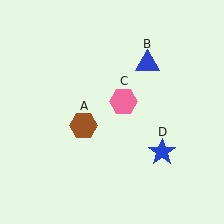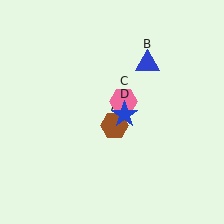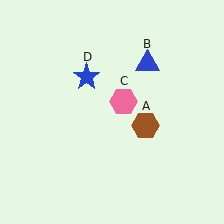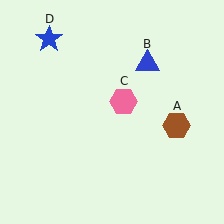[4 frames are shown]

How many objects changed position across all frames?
2 objects changed position: brown hexagon (object A), blue star (object D).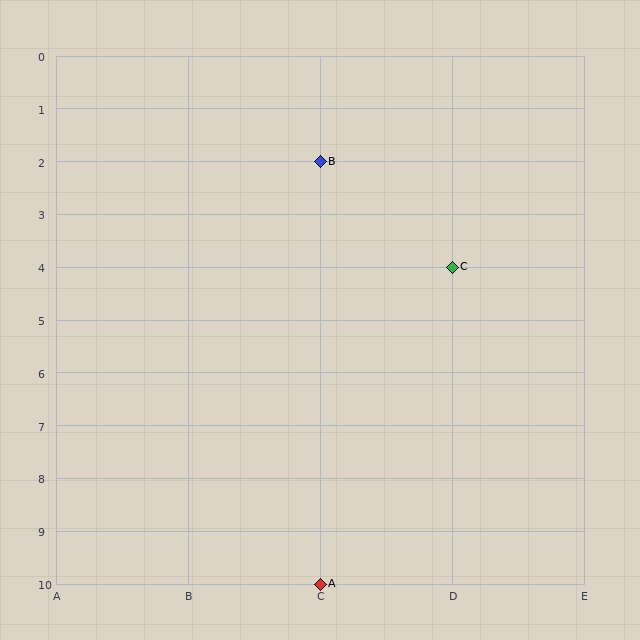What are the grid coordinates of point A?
Point A is at grid coordinates (C, 10).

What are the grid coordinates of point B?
Point B is at grid coordinates (C, 2).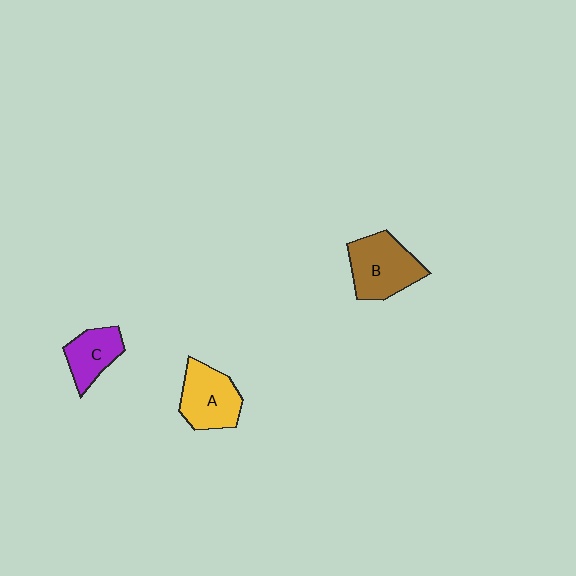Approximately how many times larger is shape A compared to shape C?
Approximately 1.3 times.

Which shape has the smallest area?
Shape C (purple).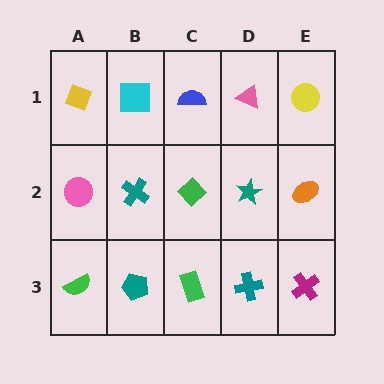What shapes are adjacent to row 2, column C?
A blue semicircle (row 1, column C), a green rectangle (row 3, column C), a teal cross (row 2, column B), a teal star (row 2, column D).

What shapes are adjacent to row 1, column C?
A green diamond (row 2, column C), a cyan square (row 1, column B), a pink triangle (row 1, column D).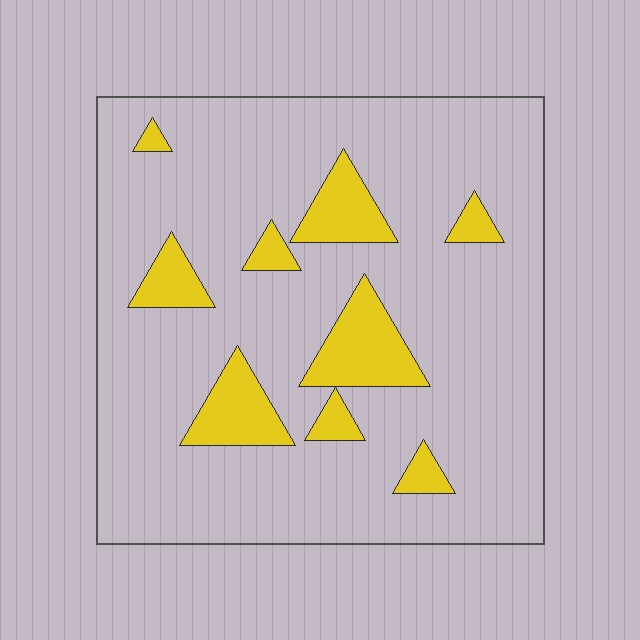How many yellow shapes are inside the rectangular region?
9.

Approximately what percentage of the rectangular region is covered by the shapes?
Approximately 15%.